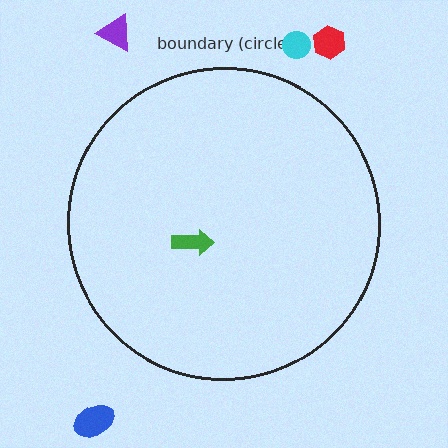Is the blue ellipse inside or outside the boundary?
Outside.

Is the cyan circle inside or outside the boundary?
Outside.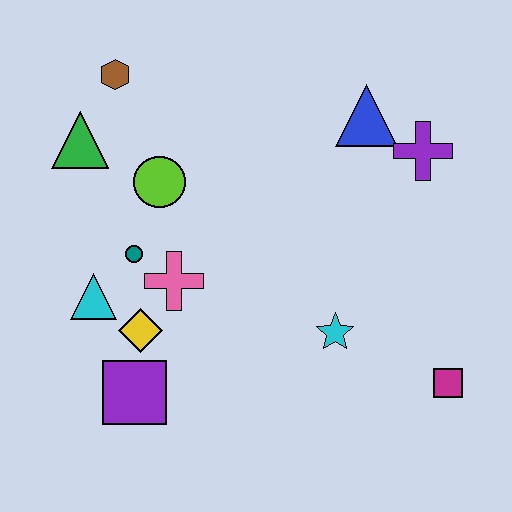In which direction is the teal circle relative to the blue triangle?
The teal circle is to the left of the blue triangle.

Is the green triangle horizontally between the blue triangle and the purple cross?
No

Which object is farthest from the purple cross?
The purple square is farthest from the purple cross.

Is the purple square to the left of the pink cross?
Yes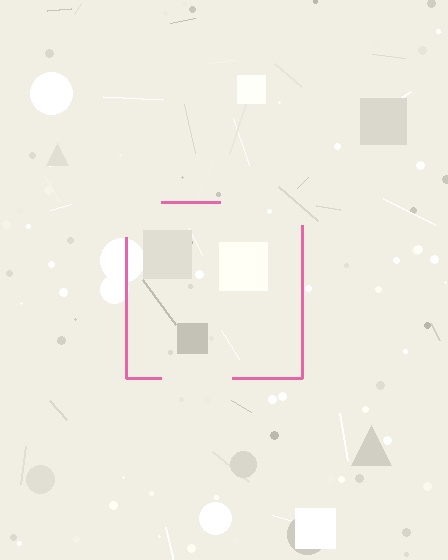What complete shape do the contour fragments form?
The contour fragments form a square.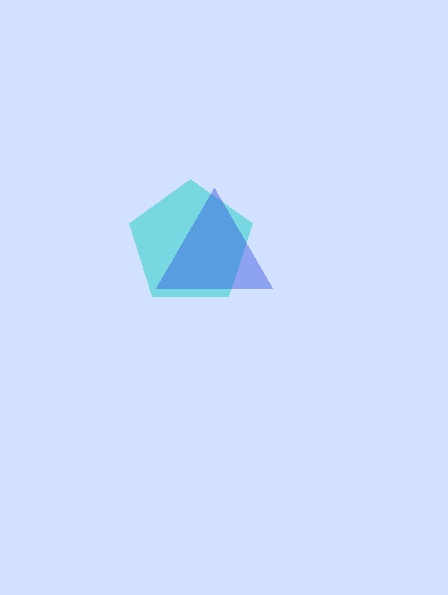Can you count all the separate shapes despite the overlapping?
Yes, there are 2 separate shapes.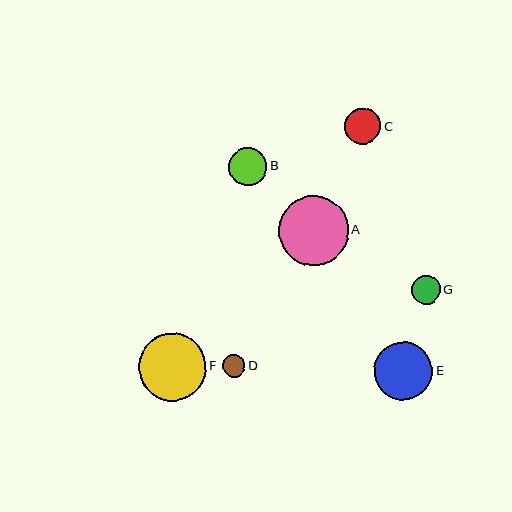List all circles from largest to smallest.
From largest to smallest: A, F, E, B, C, G, D.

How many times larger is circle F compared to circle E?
Circle F is approximately 1.2 times the size of circle E.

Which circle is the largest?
Circle A is the largest with a size of approximately 70 pixels.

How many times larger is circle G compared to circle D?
Circle G is approximately 1.3 times the size of circle D.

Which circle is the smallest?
Circle D is the smallest with a size of approximately 22 pixels.